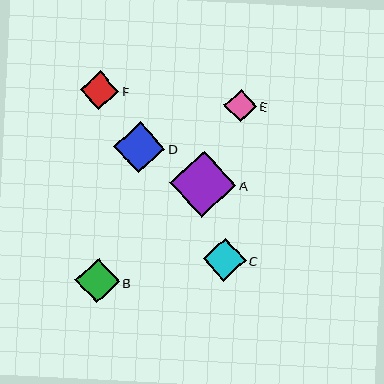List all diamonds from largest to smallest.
From largest to smallest: A, D, B, C, F, E.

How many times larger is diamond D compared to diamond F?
Diamond D is approximately 1.3 times the size of diamond F.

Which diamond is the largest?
Diamond A is the largest with a size of approximately 66 pixels.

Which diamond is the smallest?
Diamond E is the smallest with a size of approximately 32 pixels.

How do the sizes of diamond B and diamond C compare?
Diamond B and diamond C are approximately the same size.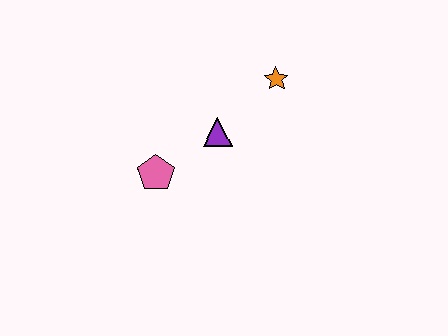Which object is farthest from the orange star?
The pink pentagon is farthest from the orange star.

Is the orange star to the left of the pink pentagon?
No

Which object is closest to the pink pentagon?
The purple triangle is closest to the pink pentagon.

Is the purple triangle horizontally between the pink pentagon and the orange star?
Yes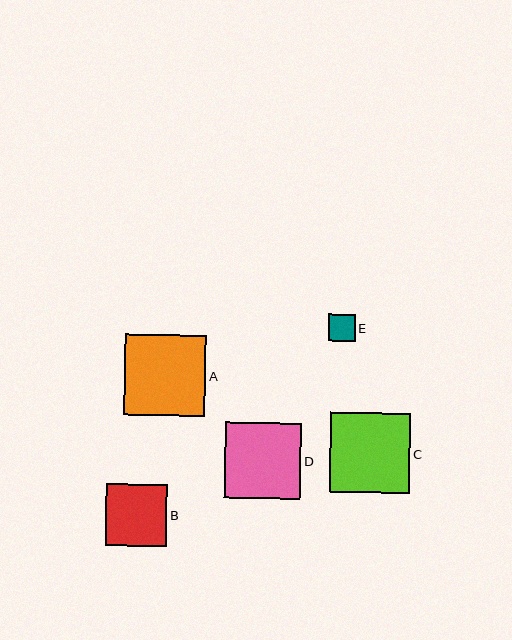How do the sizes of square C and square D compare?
Square C and square D are approximately the same size.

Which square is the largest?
Square A is the largest with a size of approximately 81 pixels.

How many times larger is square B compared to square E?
Square B is approximately 2.3 times the size of square E.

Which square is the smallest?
Square E is the smallest with a size of approximately 27 pixels.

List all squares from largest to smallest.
From largest to smallest: A, C, D, B, E.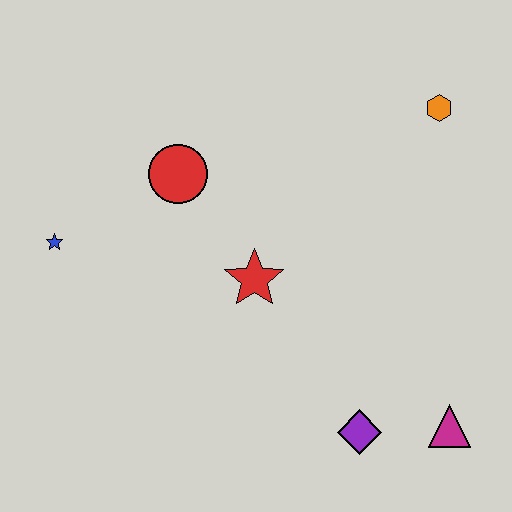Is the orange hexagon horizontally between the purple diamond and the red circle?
No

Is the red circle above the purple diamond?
Yes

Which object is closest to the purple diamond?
The magenta triangle is closest to the purple diamond.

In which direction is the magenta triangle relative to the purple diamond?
The magenta triangle is to the right of the purple diamond.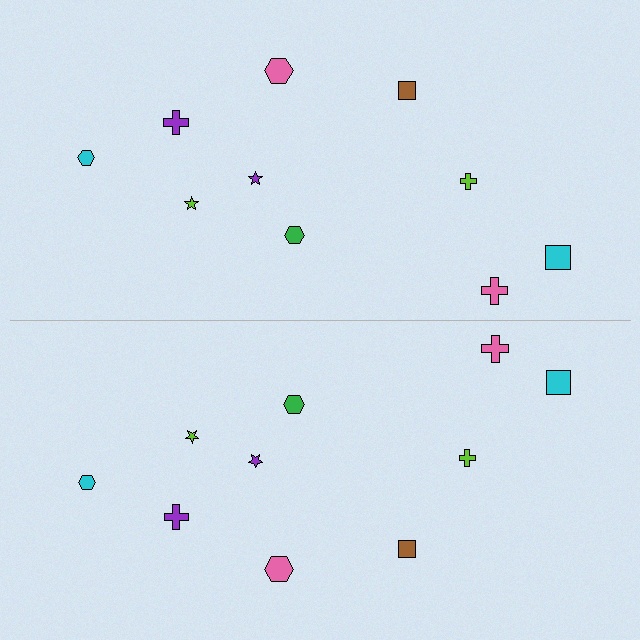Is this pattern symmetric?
Yes, this pattern has bilateral (reflection) symmetry.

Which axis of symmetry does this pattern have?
The pattern has a horizontal axis of symmetry running through the center of the image.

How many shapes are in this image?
There are 20 shapes in this image.